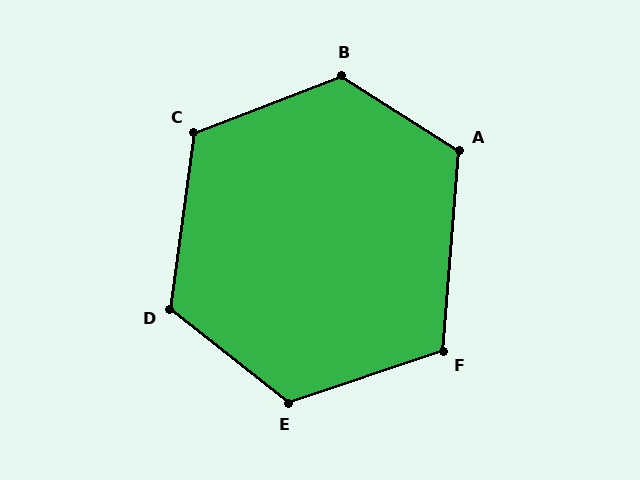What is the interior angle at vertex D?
Approximately 120 degrees (obtuse).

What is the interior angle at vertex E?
Approximately 123 degrees (obtuse).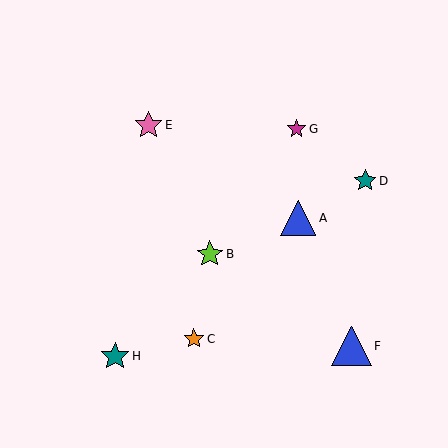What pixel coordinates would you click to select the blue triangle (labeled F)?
Click at (351, 346) to select the blue triangle F.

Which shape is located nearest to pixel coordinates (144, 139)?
The pink star (labeled E) at (148, 125) is nearest to that location.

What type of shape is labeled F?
Shape F is a blue triangle.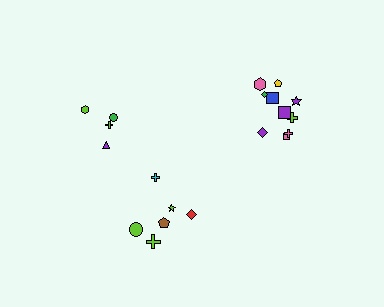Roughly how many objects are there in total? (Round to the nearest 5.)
Roughly 20 objects in total.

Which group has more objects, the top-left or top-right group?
The top-right group.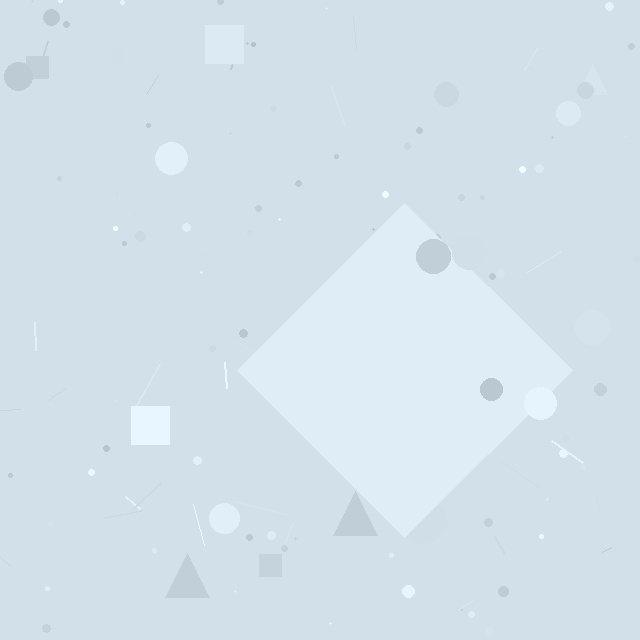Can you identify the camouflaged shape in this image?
The camouflaged shape is a diamond.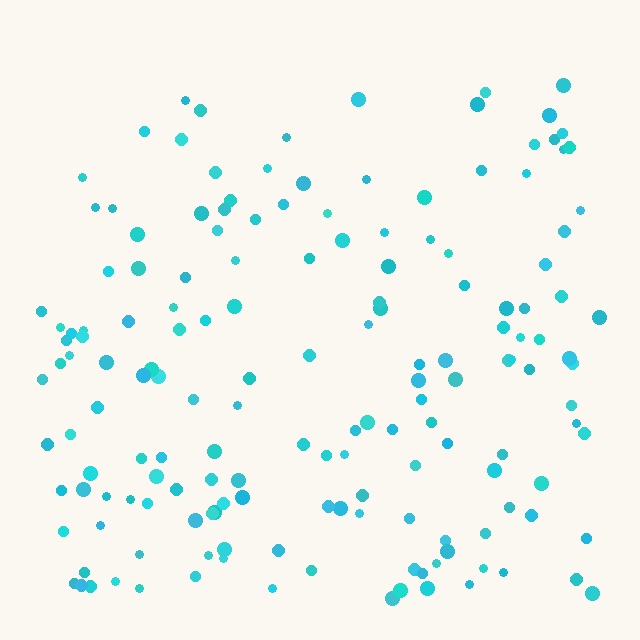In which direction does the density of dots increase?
From top to bottom, with the bottom side densest.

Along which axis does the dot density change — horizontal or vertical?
Vertical.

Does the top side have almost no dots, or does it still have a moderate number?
Still a moderate number, just noticeably fewer than the bottom.